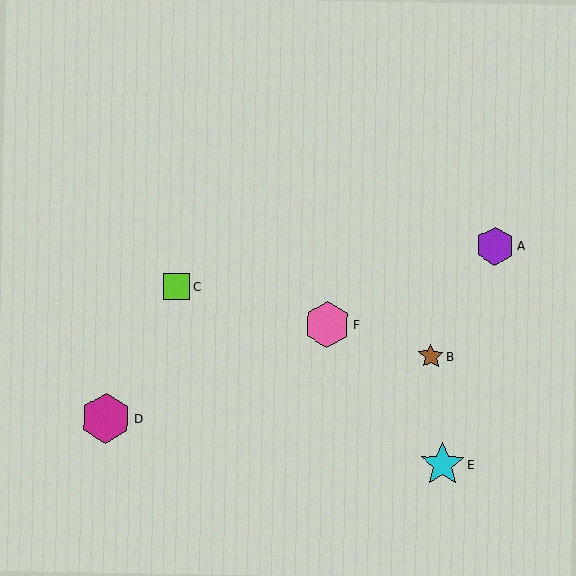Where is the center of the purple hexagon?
The center of the purple hexagon is at (495, 246).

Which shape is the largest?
The magenta hexagon (labeled D) is the largest.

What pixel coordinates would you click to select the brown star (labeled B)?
Click at (430, 356) to select the brown star B.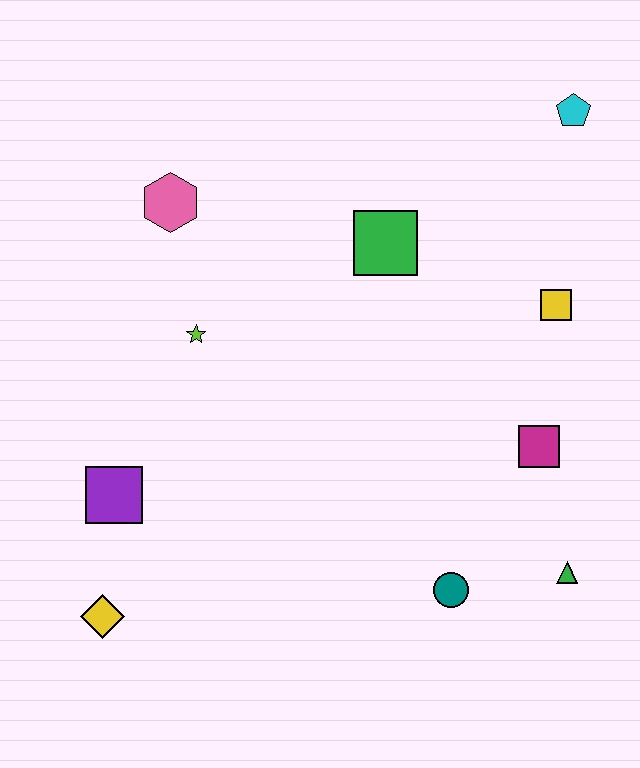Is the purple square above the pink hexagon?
No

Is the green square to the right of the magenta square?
No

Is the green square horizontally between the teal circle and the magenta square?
No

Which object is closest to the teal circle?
The green triangle is closest to the teal circle.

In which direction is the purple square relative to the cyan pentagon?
The purple square is to the left of the cyan pentagon.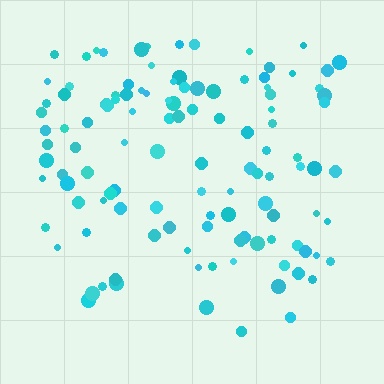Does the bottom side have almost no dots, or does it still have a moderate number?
Still a moderate number, just noticeably fewer than the top.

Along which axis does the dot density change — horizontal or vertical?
Vertical.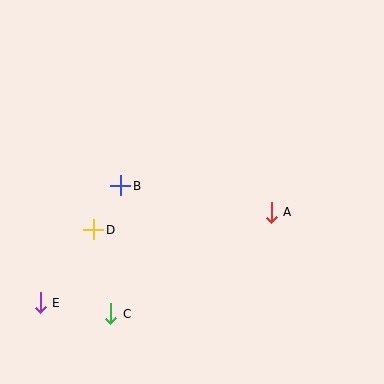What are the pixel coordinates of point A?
Point A is at (271, 212).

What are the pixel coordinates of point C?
Point C is at (111, 314).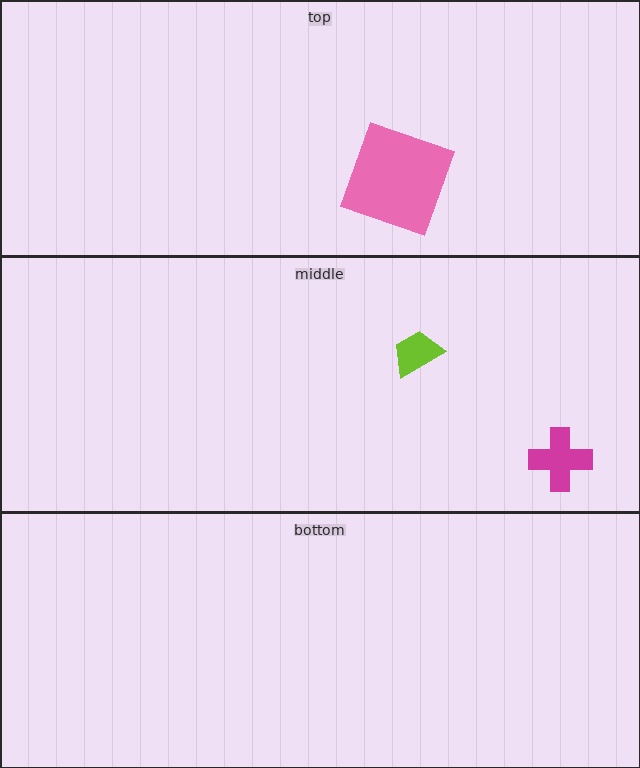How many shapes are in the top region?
1.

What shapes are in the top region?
The pink square.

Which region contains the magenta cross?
The middle region.